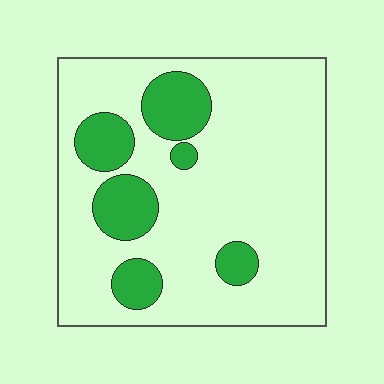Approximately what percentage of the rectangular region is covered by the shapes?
Approximately 20%.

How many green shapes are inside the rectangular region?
6.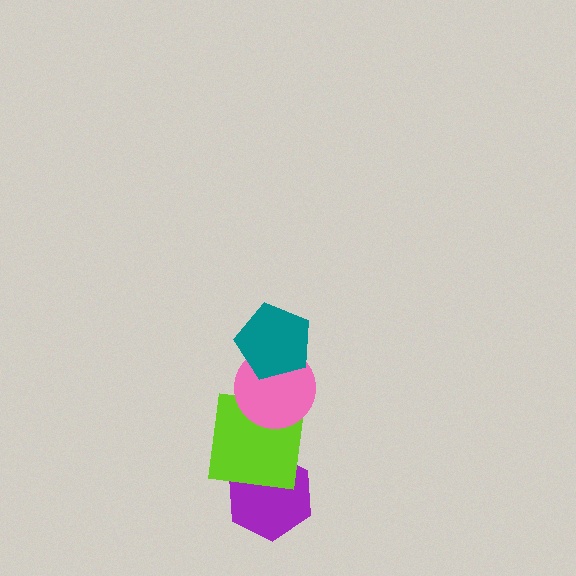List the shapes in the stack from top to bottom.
From top to bottom: the teal pentagon, the pink circle, the lime square, the purple hexagon.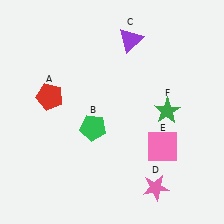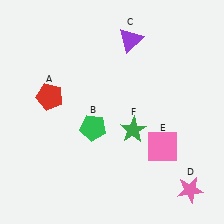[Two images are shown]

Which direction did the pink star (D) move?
The pink star (D) moved right.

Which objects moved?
The objects that moved are: the pink star (D), the green star (F).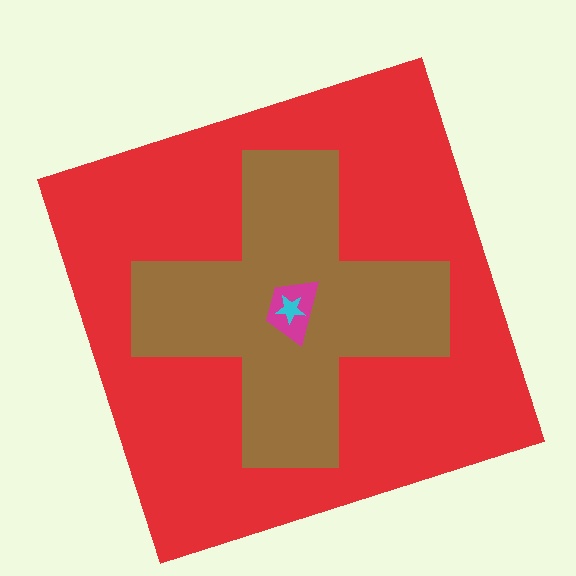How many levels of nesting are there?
4.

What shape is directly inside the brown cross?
The magenta trapezoid.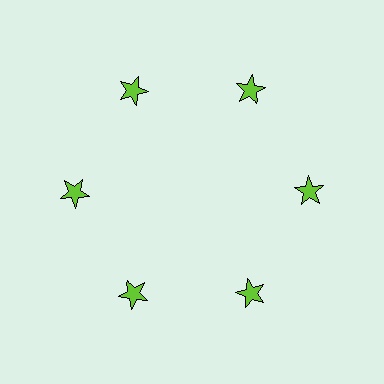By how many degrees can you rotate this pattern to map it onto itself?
The pattern maps onto itself every 60 degrees of rotation.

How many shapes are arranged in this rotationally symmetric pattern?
There are 6 shapes, arranged in 6 groups of 1.